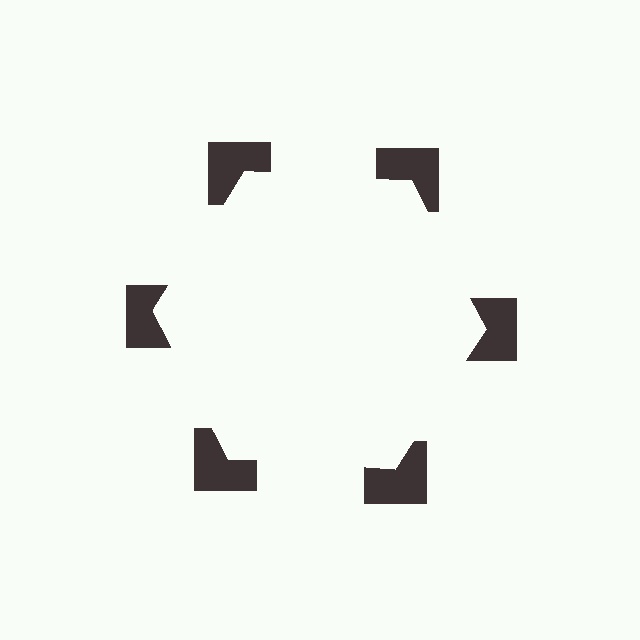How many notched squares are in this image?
There are 6 — one at each vertex of the illusory hexagon.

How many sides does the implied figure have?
6 sides.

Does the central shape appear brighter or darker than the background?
It typically appears slightly brighter than the background, even though no actual brightness change is drawn.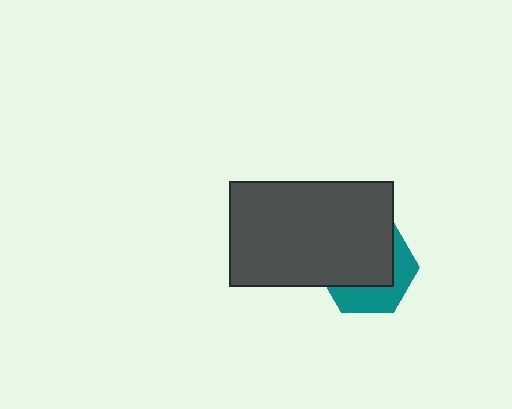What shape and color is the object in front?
The object in front is a dark gray rectangle.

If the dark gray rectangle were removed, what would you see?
You would see the complete teal hexagon.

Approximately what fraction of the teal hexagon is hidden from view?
Roughly 62% of the teal hexagon is hidden behind the dark gray rectangle.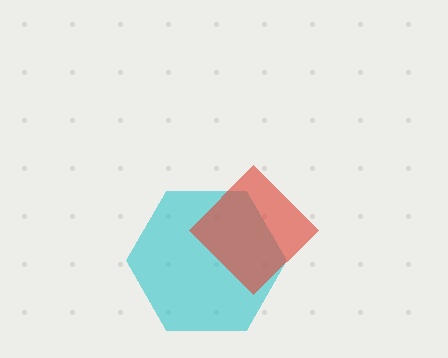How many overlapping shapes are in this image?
There are 2 overlapping shapes in the image.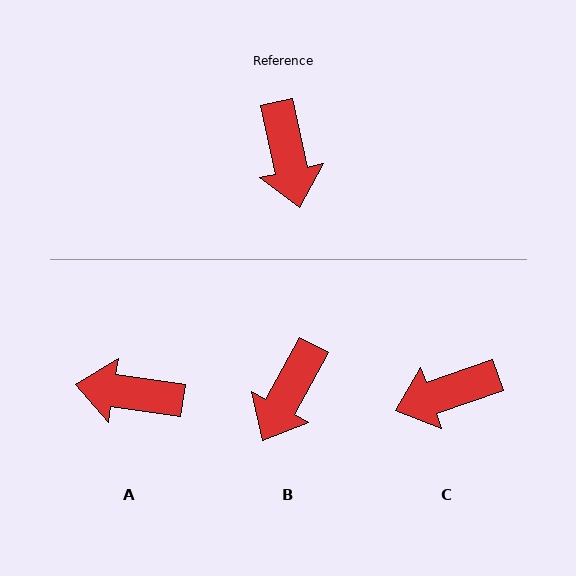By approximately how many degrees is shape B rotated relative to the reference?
Approximately 41 degrees clockwise.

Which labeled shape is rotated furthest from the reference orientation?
A, about 111 degrees away.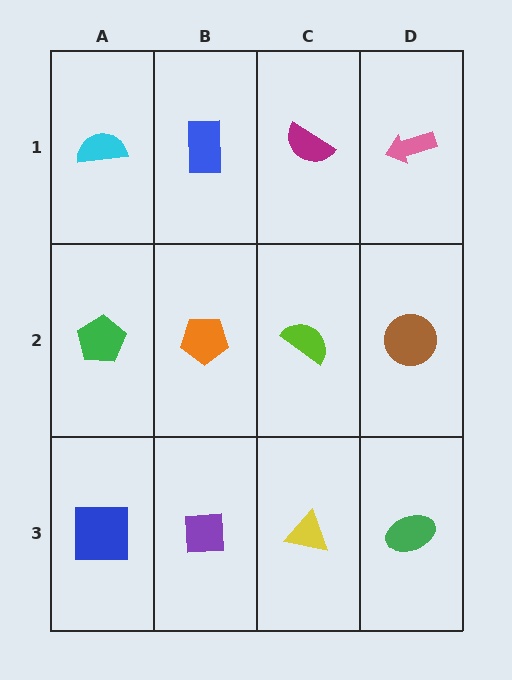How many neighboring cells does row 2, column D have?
3.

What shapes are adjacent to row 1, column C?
A lime semicircle (row 2, column C), a blue rectangle (row 1, column B), a pink arrow (row 1, column D).